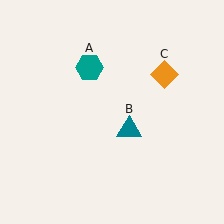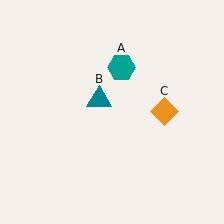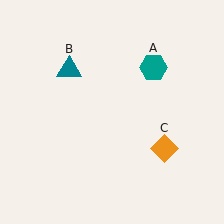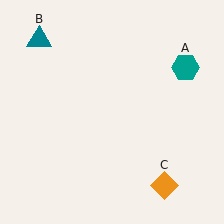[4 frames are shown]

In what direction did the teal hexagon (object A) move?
The teal hexagon (object A) moved right.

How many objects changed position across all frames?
3 objects changed position: teal hexagon (object A), teal triangle (object B), orange diamond (object C).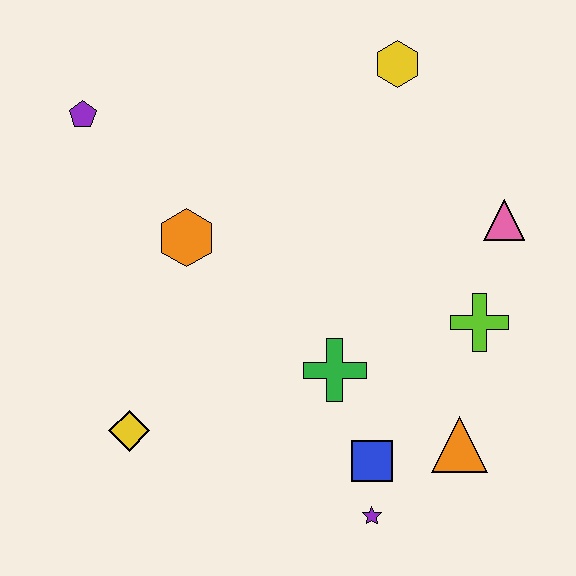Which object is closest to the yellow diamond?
The orange hexagon is closest to the yellow diamond.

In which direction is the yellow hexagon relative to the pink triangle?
The yellow hexagon is above the pink triangle.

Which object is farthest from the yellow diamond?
The yellow hexagon is farthest from the yellow diamond.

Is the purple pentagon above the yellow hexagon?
No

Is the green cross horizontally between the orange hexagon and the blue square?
Yes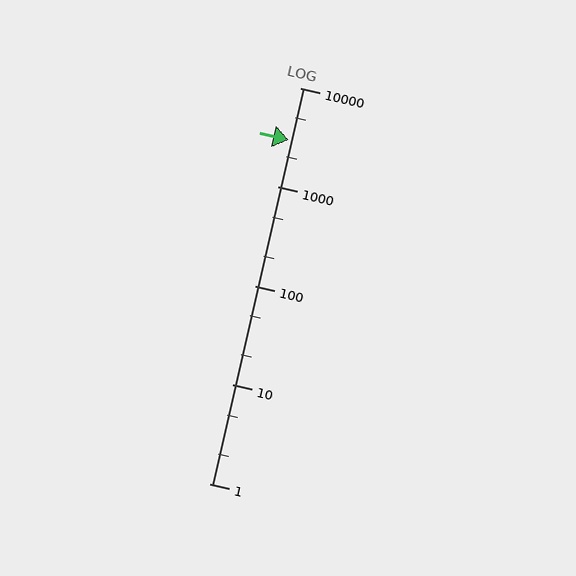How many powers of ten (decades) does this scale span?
The scale spans 4 decades, from 1 to 10000.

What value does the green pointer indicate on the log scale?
The pointer indicates approximately 3000.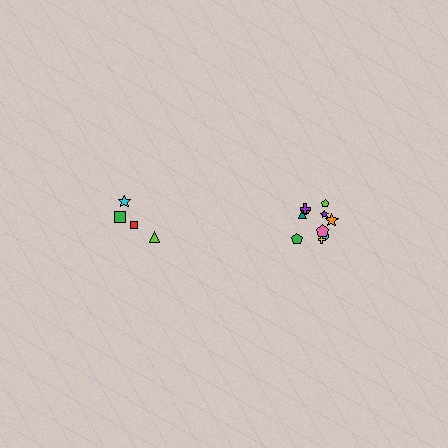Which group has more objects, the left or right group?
The right group.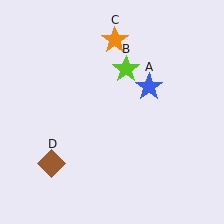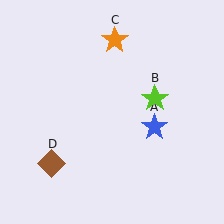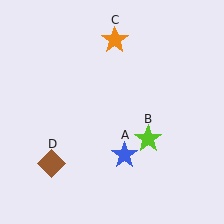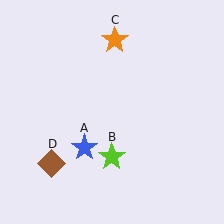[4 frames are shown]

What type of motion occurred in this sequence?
The blue star (object A), lime star (object B) rotated clockwise around the center of the scene.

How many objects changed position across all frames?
2 objects changed position: blue star (object A), lime star (object B).